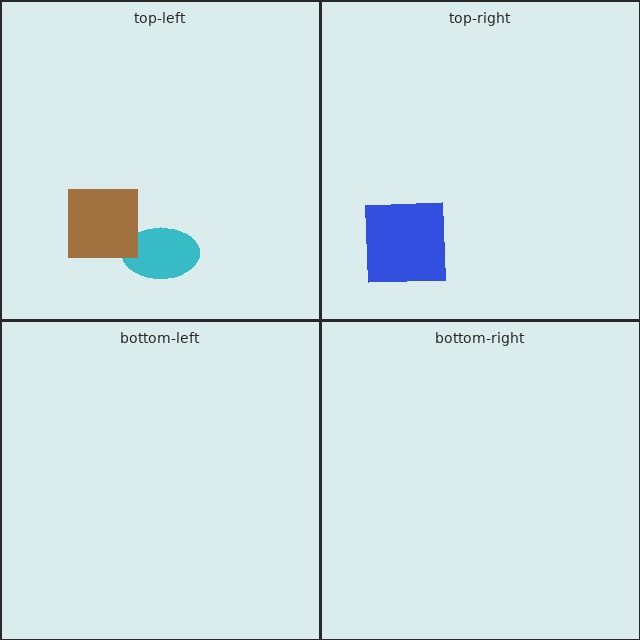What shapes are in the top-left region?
The cyan ellipse, the brown square.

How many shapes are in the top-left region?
2.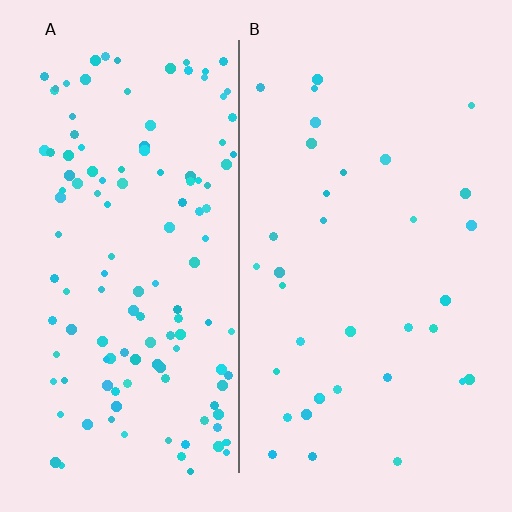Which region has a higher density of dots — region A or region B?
A (the left).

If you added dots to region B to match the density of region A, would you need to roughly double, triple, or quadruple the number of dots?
Approximately quadruple.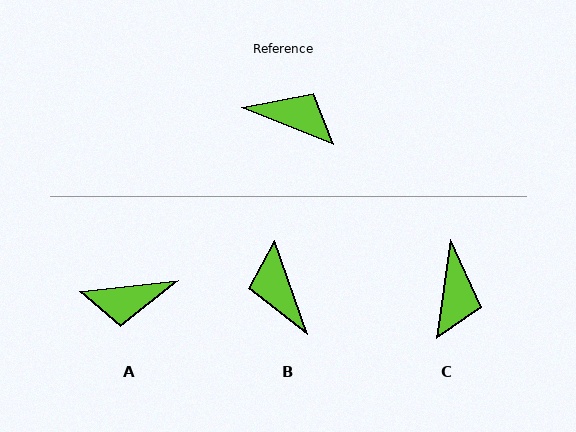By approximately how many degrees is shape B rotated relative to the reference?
Approximately 131 degrees counter-clockwise.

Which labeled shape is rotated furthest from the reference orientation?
A, about 152 degrees away.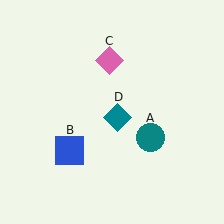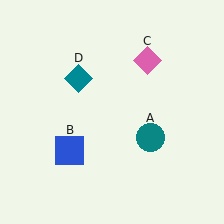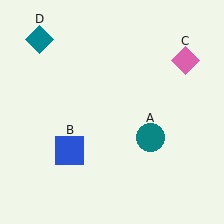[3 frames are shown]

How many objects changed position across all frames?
2 objects changed position: pink diamond (object C), teal diamond (object D).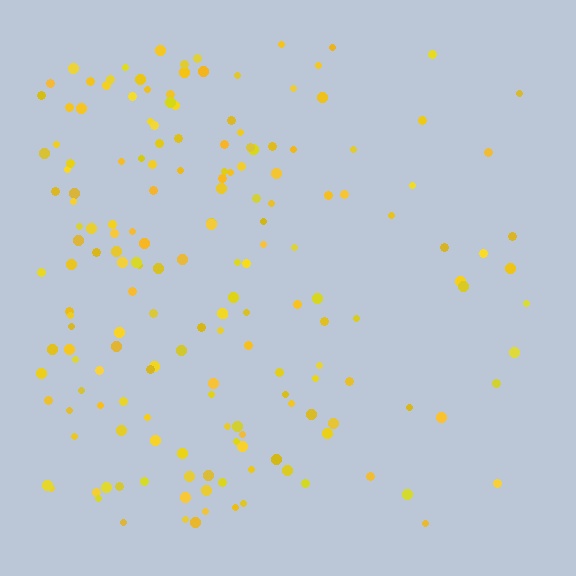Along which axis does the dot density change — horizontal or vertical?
Horizontal.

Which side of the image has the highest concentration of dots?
The left.